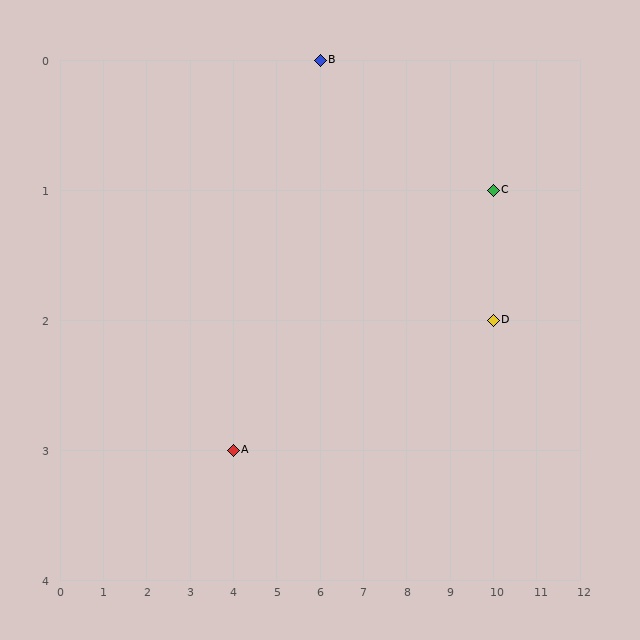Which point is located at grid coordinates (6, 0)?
Point B is at (6, 0).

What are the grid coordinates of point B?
Point B is at grid coordinates (6, 0).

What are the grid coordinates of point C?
Point C is at grid coordinates (10, 1).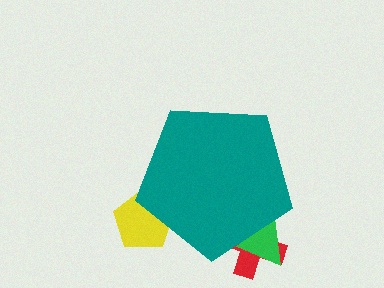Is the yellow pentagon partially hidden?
Yes, the yellow pentagon is partially hidden behind the teal pentagon.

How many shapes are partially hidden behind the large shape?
3 shapes are partially hidden.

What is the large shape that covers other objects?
A teal pentagon.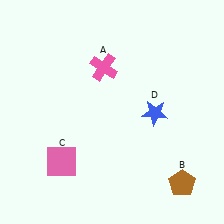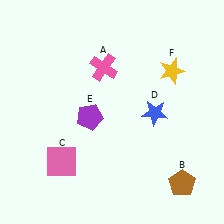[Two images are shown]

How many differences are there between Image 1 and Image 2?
There are 2 differences between the two images.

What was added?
A purple pentagon (E), a yellow star (F) were added in Image 2.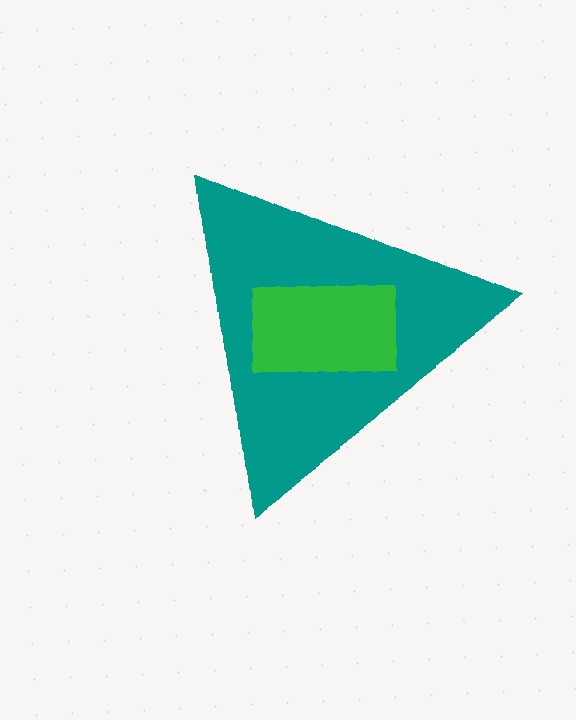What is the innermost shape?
The green rectangle.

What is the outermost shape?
The teal triangle.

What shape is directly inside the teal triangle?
The green rectangle.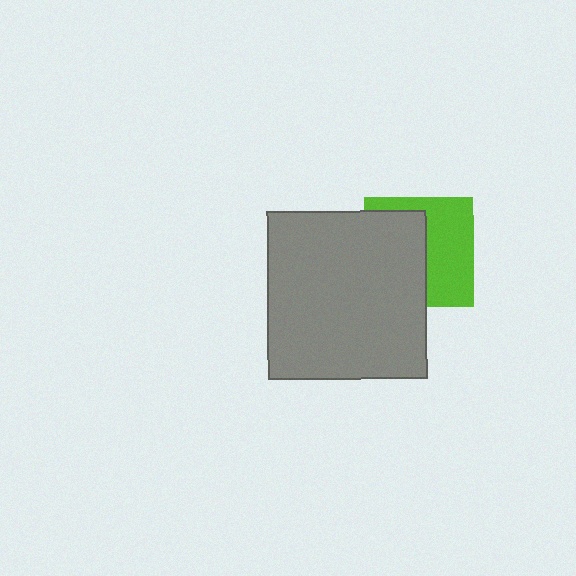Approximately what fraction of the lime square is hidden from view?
Roughly 50% of the lime square is hidden behind the gray rectangle.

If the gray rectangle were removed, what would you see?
You would see the complete lime square.